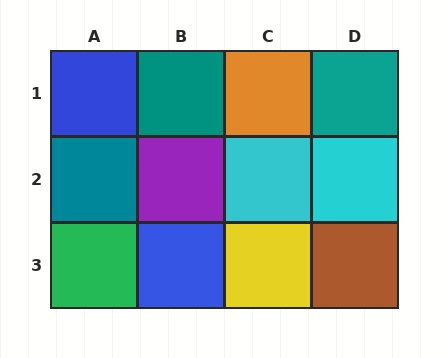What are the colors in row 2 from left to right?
Teal, purple, cyan, cyan.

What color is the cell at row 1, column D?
Teal.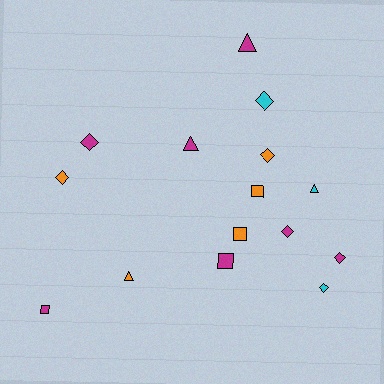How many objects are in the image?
There are 15 objects.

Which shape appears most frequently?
Diamond, with 7 objects.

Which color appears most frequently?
Magenta, with 7 objects.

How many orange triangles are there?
There is 1 orange triangle.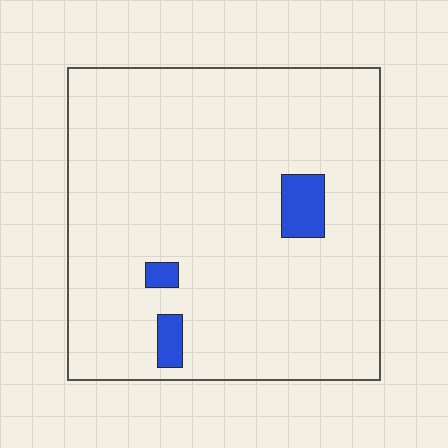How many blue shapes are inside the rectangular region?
3.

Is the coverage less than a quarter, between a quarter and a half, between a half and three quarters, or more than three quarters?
Less than a quarter.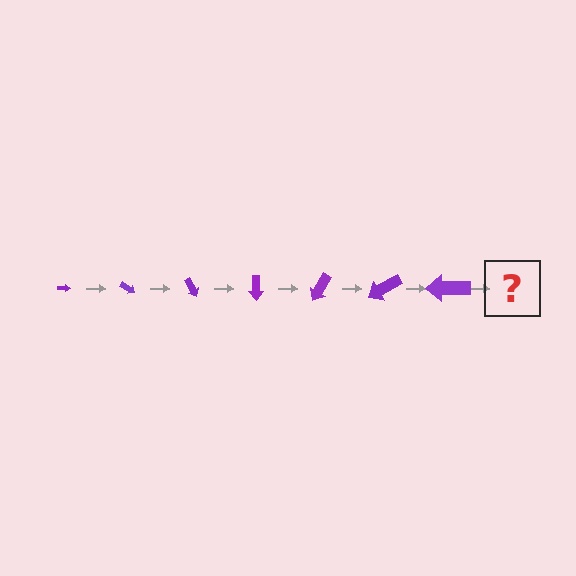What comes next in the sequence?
The next element should be an arrow, larger than the previous one and rotated 210 degrees from the start.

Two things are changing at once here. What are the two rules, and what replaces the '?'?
The two rules are that the arrow grows larger each step and it rotates 30 degrees each step. The '?' should be an arrow, larger than the previous one and rotated 210 degrees from the start.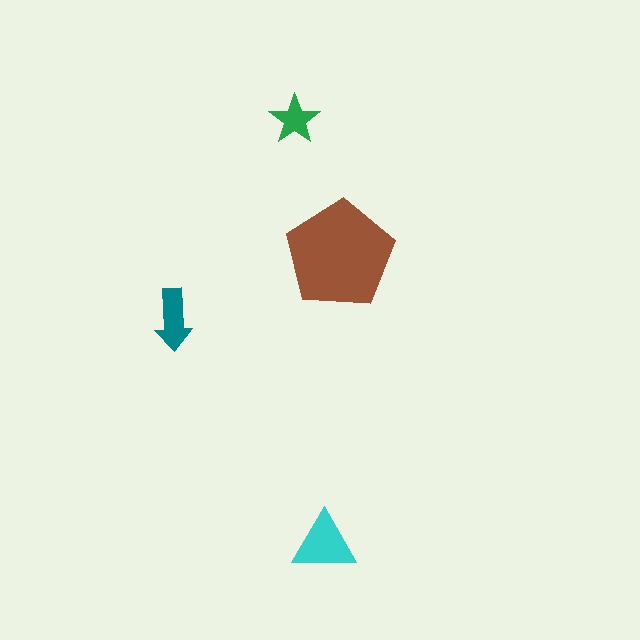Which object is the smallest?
The green star.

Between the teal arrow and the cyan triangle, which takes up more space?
The cyan triangle.